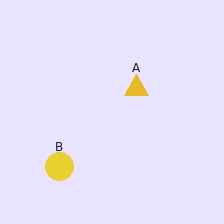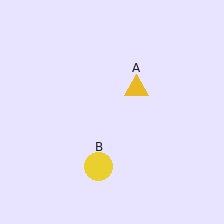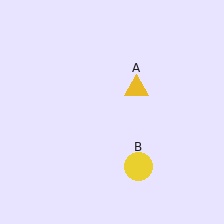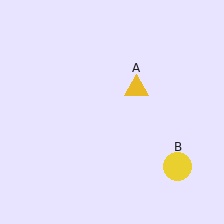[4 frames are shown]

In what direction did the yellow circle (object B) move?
The yellow circle (object B) moved right.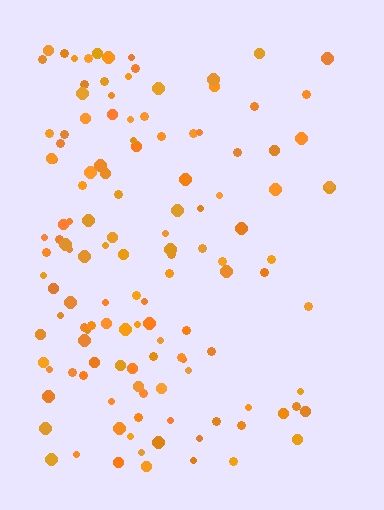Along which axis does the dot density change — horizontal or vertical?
Horizontal.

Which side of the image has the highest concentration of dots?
The left.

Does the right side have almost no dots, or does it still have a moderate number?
Still a moderate number, just noticeably fewer than the left.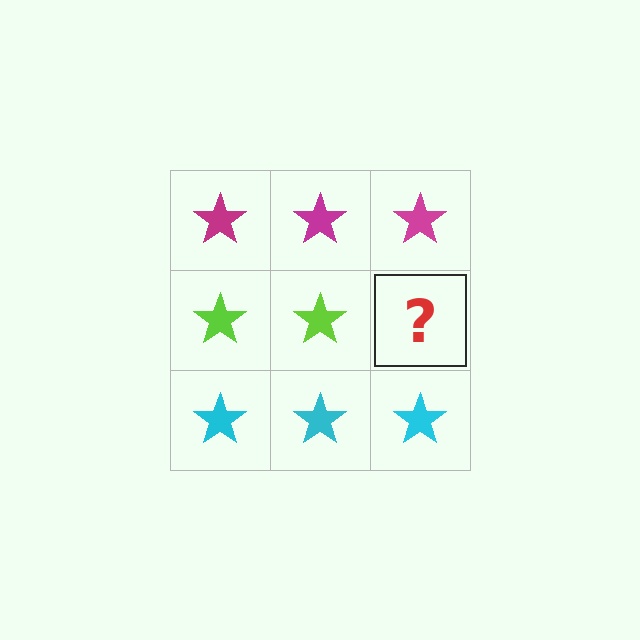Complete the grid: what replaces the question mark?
The question mark should be replaced with a lime star.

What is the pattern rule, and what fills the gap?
The rule is that each row has a consistent color. The gap should be filled with a lime star.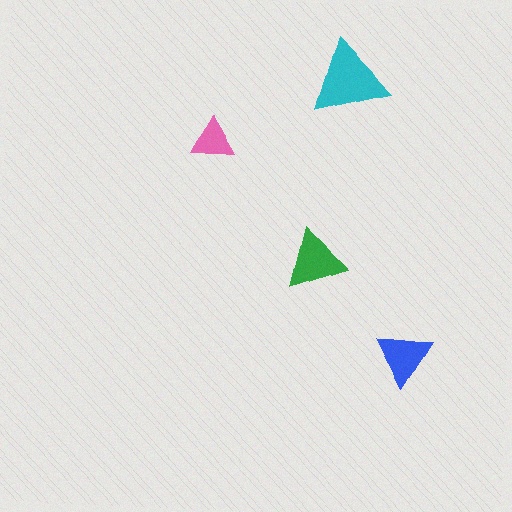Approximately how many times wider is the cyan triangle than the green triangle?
About 1.5 times wider.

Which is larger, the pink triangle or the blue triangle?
The blue one.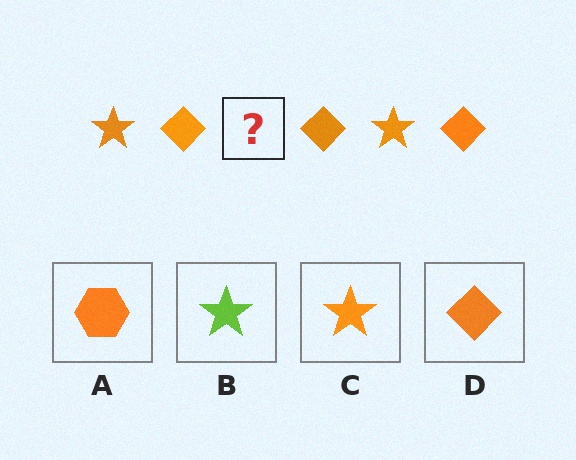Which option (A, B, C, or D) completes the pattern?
C.